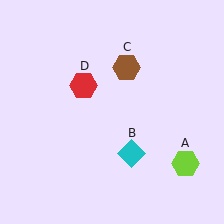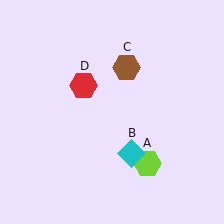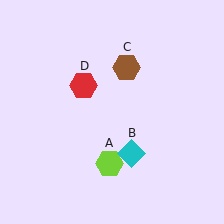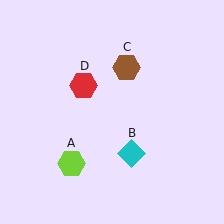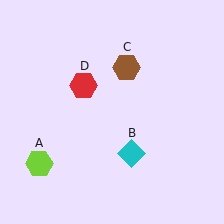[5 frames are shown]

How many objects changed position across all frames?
1 object changed position: lime hexagon (object A).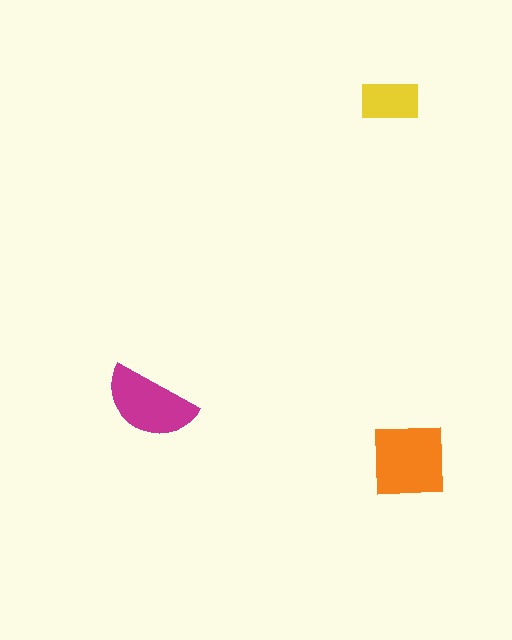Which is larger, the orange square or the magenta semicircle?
The orange square.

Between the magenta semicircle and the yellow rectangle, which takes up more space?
The magenta semicircle.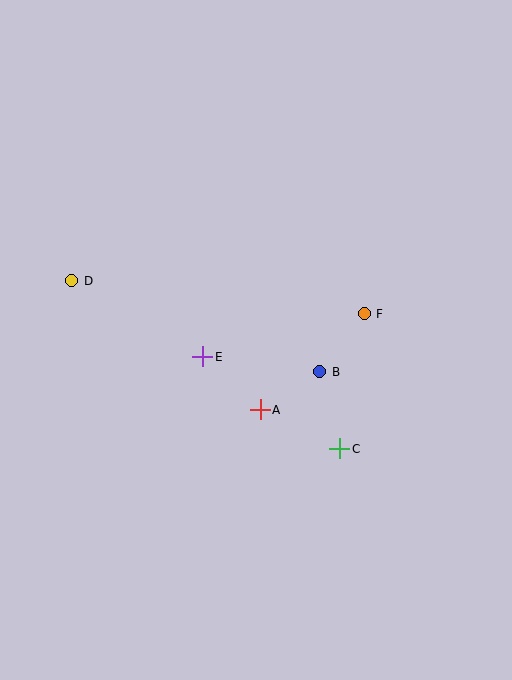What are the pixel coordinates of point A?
Point A is at (260, 410).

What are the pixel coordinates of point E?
Point E is at (203, 357).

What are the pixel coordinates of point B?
Point B is at (320, 372).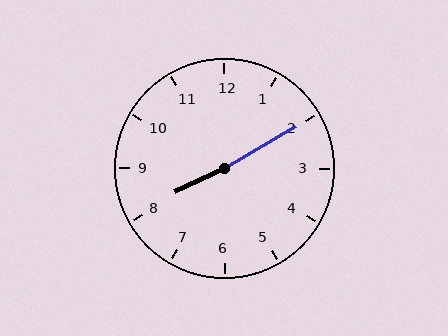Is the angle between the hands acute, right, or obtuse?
It is obtuse.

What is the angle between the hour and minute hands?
Approximately 175 degrees.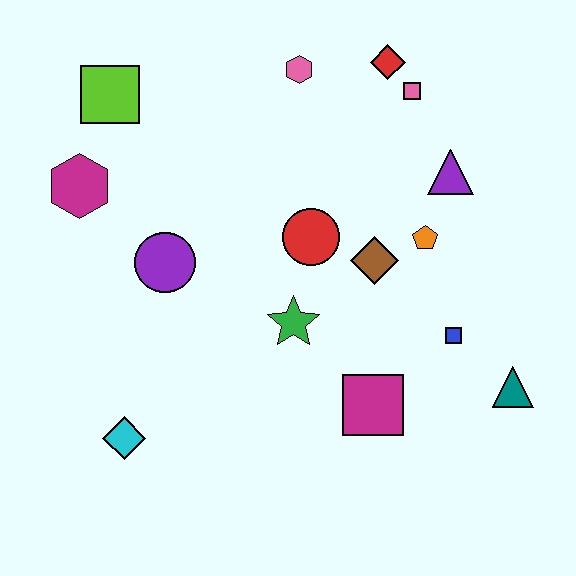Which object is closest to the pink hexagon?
The red diamond is closest to the pink hexagon.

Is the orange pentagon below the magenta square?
No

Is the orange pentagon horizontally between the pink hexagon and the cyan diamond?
No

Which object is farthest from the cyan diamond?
The red diamond is farthest from the cyan diamond.